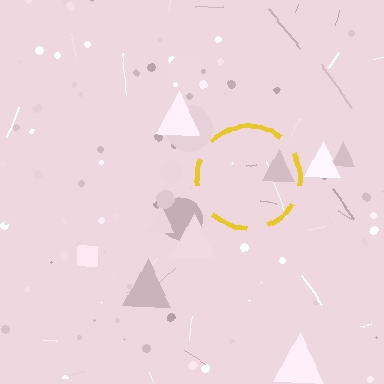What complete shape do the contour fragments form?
The contour fragments form a circle.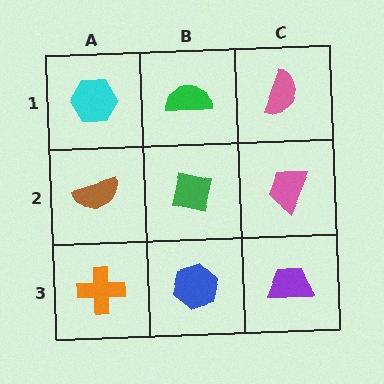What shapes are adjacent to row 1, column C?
A pink trapezoid (row 2, column C), a green semicircle (row 1, column B).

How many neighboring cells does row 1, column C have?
2.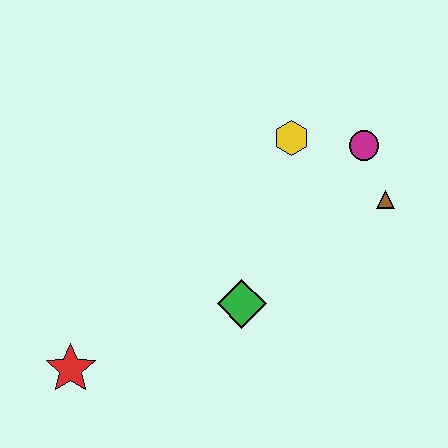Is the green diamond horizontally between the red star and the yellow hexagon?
Yes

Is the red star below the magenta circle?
Yes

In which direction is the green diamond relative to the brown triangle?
The green diamond is to the left of the brown triangle.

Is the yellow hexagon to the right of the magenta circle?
No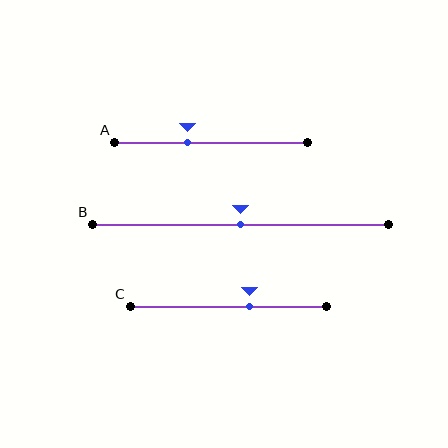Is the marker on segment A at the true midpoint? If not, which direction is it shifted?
No, the marker on segment A is shifted to the left by about 12% of the segment length.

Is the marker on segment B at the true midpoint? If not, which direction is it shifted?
Yes, the marker on segment B is at the true midpoint.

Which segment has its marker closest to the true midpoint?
Segment B has its marker closest to the true midpoint.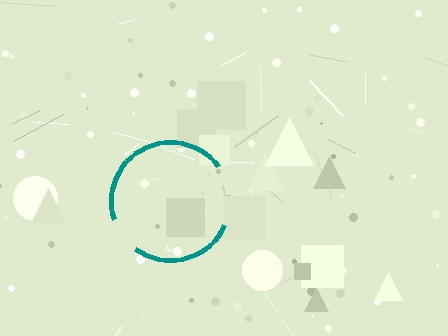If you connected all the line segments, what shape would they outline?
They would outline a circle.